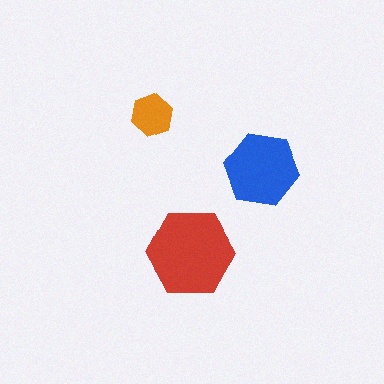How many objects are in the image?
There are 3 objects in the image.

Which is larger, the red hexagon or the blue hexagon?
The red one.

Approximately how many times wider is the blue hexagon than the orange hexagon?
About 2 times wider.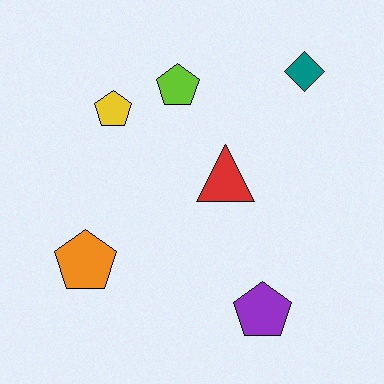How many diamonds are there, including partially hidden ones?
There is 1 diamond.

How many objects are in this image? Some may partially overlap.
There are 6 objects.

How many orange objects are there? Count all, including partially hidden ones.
There is 1 orange object.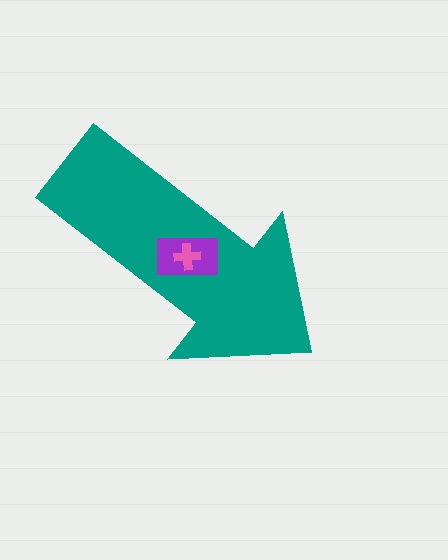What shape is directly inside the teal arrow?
The purple rectangle.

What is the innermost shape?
The pink cross.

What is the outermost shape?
The teal arrow.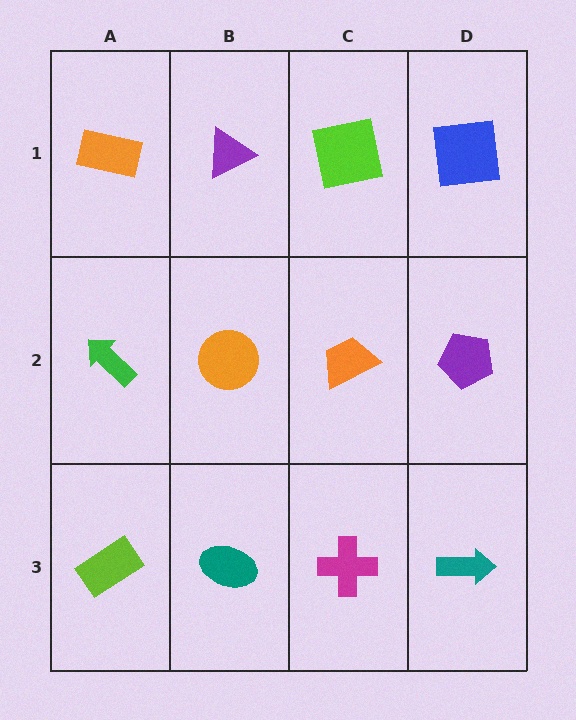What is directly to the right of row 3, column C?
A teal arrow.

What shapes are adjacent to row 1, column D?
A purple pentagon (row 2, column D), a lime square (row 1, column C).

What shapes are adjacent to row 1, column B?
An orange circle (row 2, column B), an orange rectangle (row 1, column A), a lime square (row 1, column C).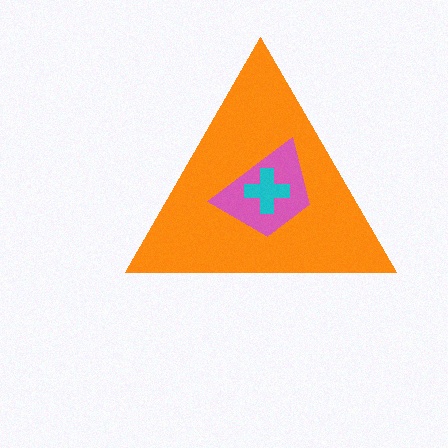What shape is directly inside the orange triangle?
The pink trapezoid.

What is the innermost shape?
The cyan cross.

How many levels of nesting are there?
3.